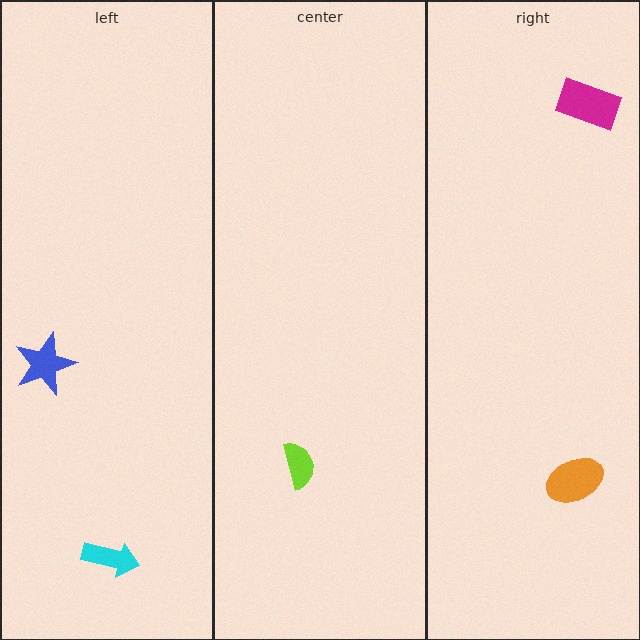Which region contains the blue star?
The left region.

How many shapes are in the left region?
2.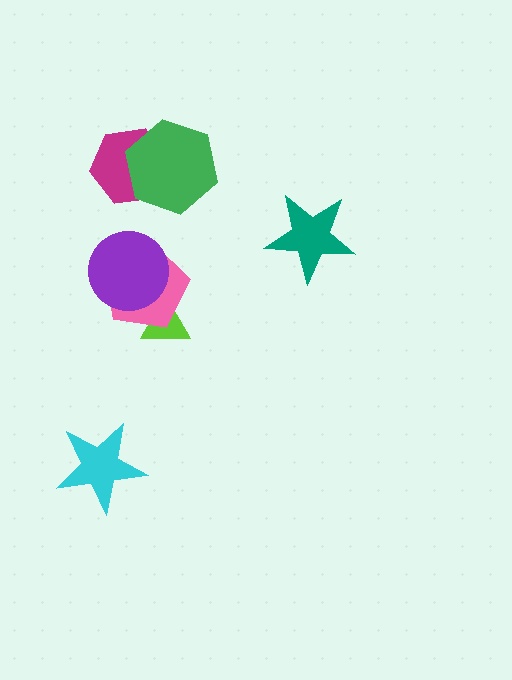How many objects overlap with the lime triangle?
1 object overlaps with the lime triangle.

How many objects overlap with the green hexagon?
1 object overlaps with the green hexagon.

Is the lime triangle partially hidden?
Yes, it is partially covered by another shape.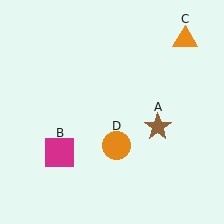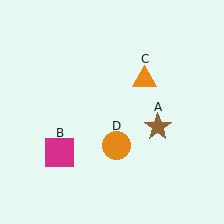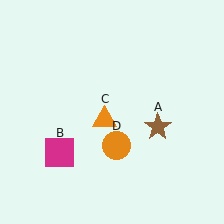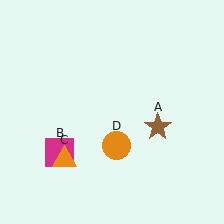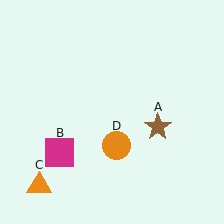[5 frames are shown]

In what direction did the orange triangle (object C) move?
The orange triangle (object C) moved down and to the left.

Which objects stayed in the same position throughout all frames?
Brown star (object A) and magenta square (object B) and orange circle (object D) remained stationary.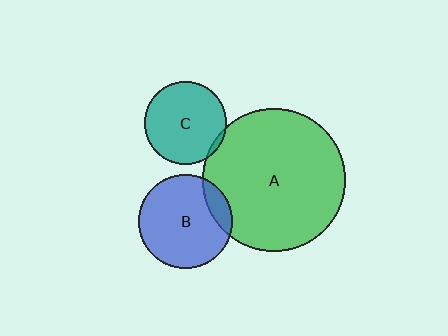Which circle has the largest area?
Circle A (green).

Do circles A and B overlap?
Yes.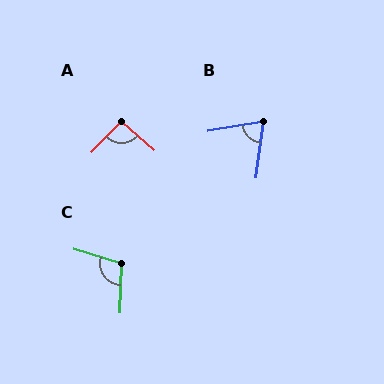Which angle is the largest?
C, at approximately 105 degrees.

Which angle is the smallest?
B, at approximately 73 degrees.